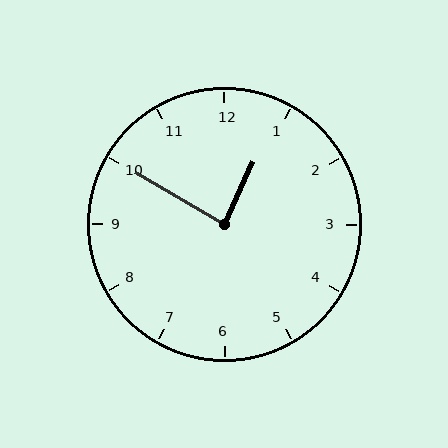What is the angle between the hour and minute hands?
Approximately 85 degrees.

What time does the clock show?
12:50.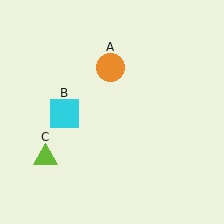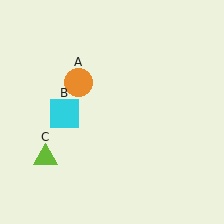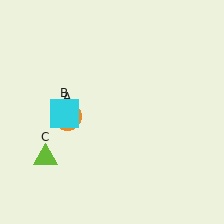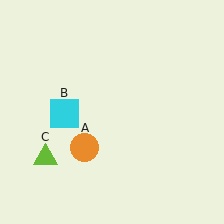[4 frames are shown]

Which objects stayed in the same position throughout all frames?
Cyan square (object B) and lime triangle (object C) remained stationary.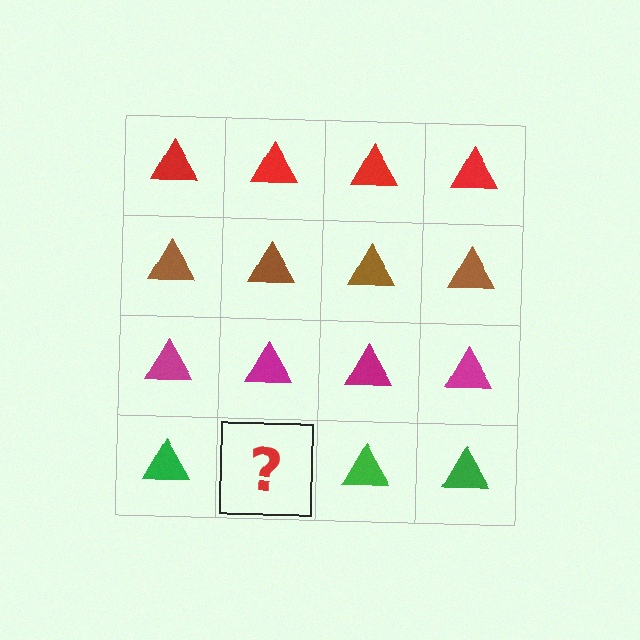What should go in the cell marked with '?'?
The missing cell should contain a green triangle.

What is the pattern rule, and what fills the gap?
The rule is that each row has a consistent color. The gap should be filled with a green triangle.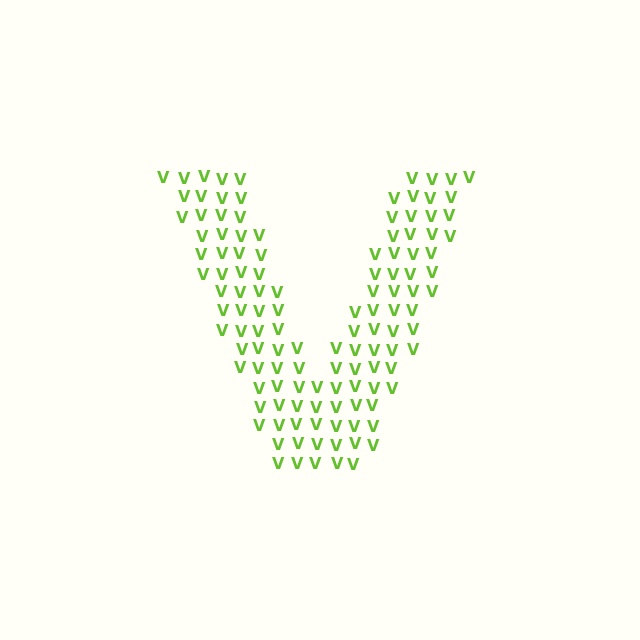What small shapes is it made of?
It is made of small letter V's.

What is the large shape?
The large shape is the letter V.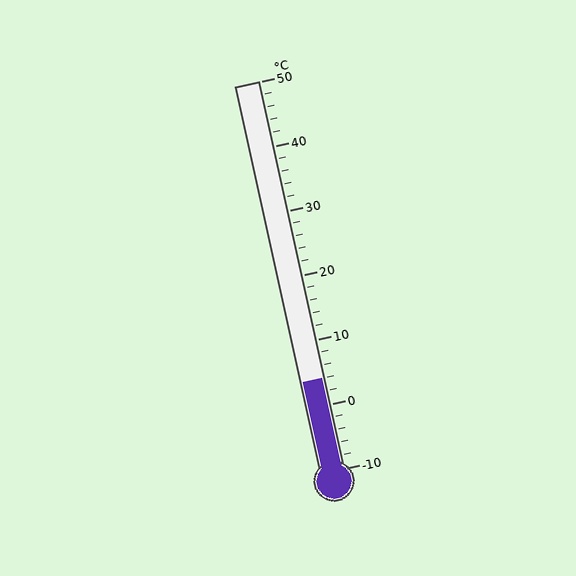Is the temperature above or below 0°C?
The temperature is above 0°C.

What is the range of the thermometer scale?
The thermometer scale ranges from -10°C to 50°C.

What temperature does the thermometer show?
The thermometer shows approximately 4°C.